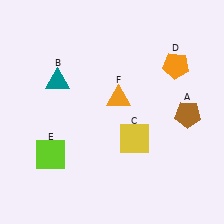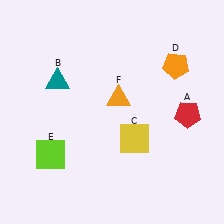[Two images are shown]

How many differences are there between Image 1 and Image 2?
There is 1 difference between the two images.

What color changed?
The pentagon (A) changed from brown in Image 1 to red in Image 2.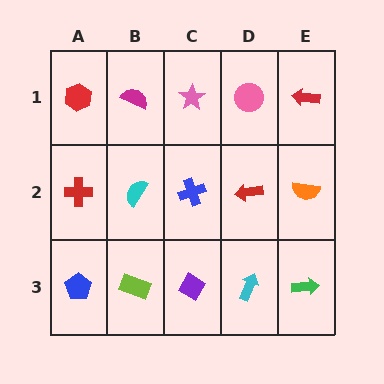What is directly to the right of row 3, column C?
A cyan arrow.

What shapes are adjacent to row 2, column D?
A pink circle (row 1, column D), a cyan arrow (row 3, column D), a blue cross (row 2, column C), an orange semicircle (row 2, column E).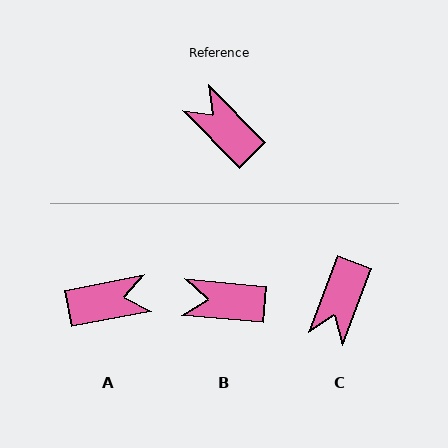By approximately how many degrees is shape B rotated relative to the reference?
Approximately 40 degrees counter-clockwise.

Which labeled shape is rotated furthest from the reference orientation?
A, about 124 degrees away.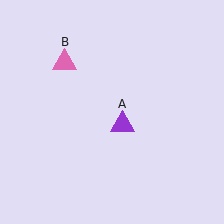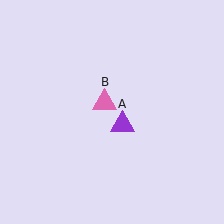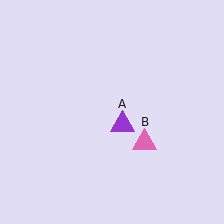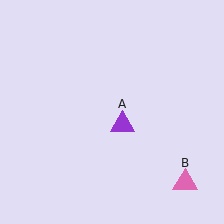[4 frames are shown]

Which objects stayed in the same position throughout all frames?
Purple triangle (object A) remained stationary.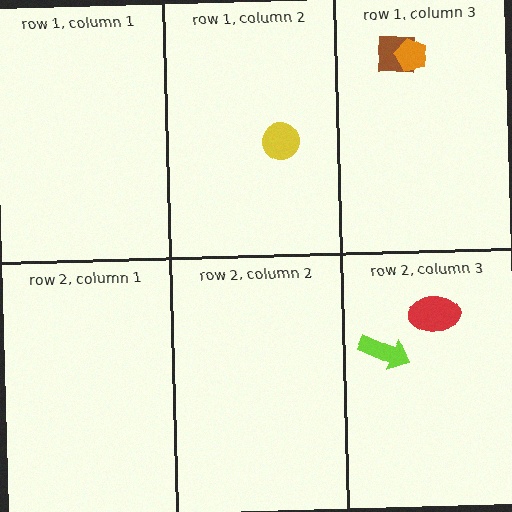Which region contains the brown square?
The row 1, column 3 region.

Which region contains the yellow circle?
The row 1, column 2 region.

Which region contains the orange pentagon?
The row 1, column 3 region.